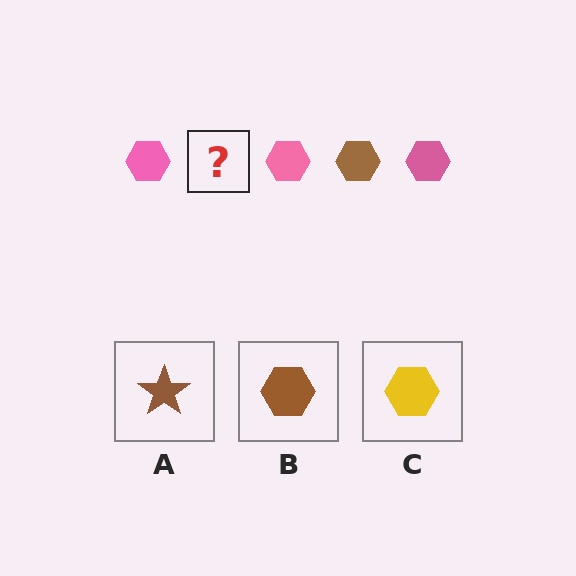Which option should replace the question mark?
Option B.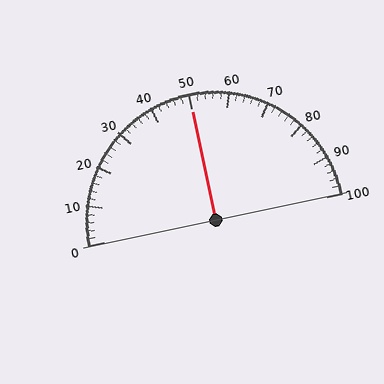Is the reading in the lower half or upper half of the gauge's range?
The reading is in the upper half of the range (0 to 100).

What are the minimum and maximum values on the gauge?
The gauge ranges from 0 to 100.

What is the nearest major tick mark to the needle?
The nearest major tick mark is 50.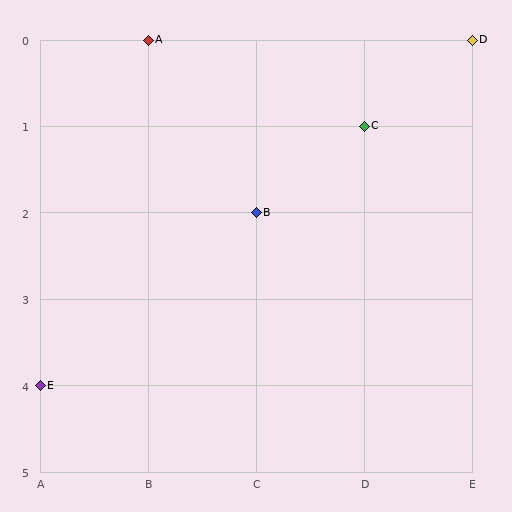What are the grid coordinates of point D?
Point D is at grid coordinates (E, 0).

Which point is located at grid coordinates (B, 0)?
Point A is at (B, 0).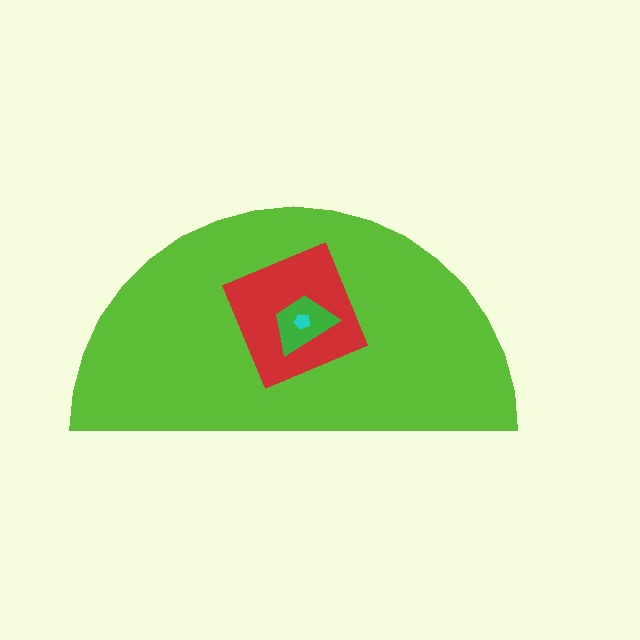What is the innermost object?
The cyan pentagon.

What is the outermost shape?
The lime semicircle.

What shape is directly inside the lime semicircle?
The red square.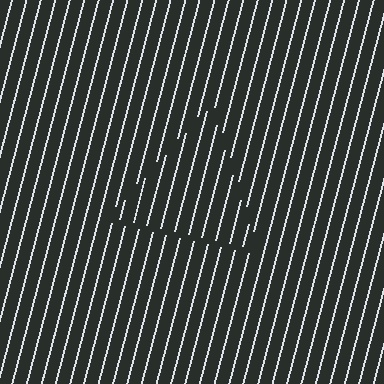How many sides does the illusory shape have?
3 sides — the line-ends trace a triangle.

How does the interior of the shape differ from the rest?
The interior of the shape contains the same grating, shifted by half a period — the contour is defined by the phase discontinuity where line-ends from the inner and outer gratings abut.